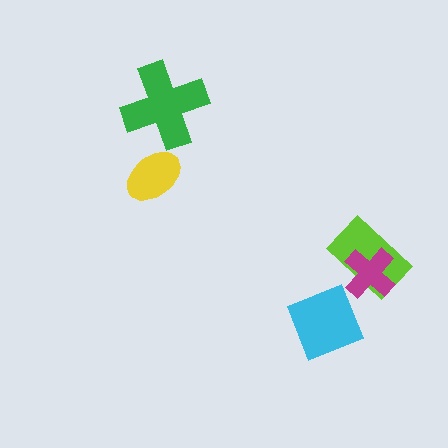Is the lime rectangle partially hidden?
Yes, it is partially covered by another shape.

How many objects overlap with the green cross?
0 objects overlap with the green cross.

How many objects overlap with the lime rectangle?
1 object overlaps with the lime rectangle.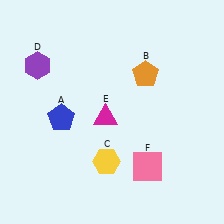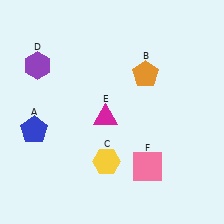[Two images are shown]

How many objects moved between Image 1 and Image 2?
1 object moved between the two images.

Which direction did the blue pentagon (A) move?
The blue pentagon (A) moved left.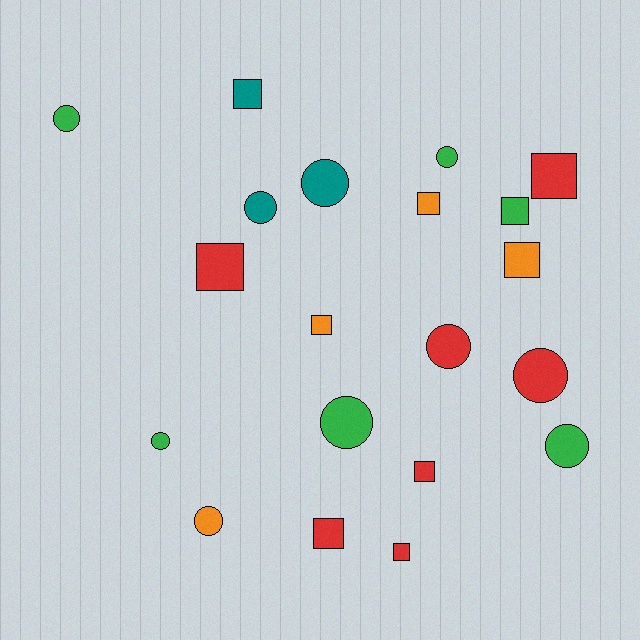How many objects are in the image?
There are 20 objects.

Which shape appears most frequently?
Circle, with 10 objects.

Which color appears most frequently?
Red, with 7 objects.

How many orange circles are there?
There is 1 orange circle.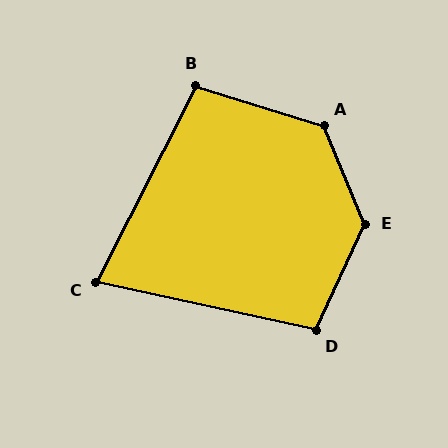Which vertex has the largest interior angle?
E, at approximately 133 degrees.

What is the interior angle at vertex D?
Approximately 102 degrees (obtuse).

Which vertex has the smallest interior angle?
C, at approximately 75 degrees.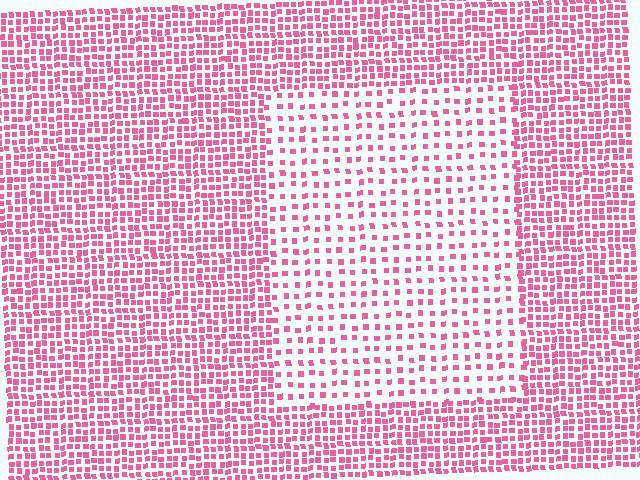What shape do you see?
I see a rectangle.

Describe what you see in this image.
The image contains small pink elements arranged at two different densities. A rectangle-shaped region is visible where the elements are less densely packed than the surrounding area.